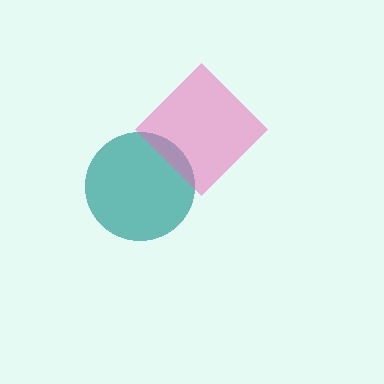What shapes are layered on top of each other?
The layered shapes are: a teal circle, a pink diamond.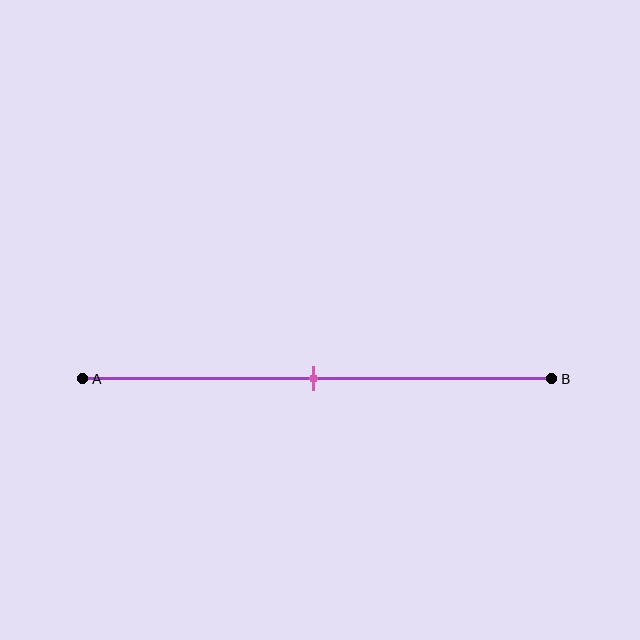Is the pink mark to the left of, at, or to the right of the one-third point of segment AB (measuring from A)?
The pink mark is to the right of the one-third point of segment AB.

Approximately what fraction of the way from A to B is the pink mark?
The pink mark is approximately 50% of the way from A to B.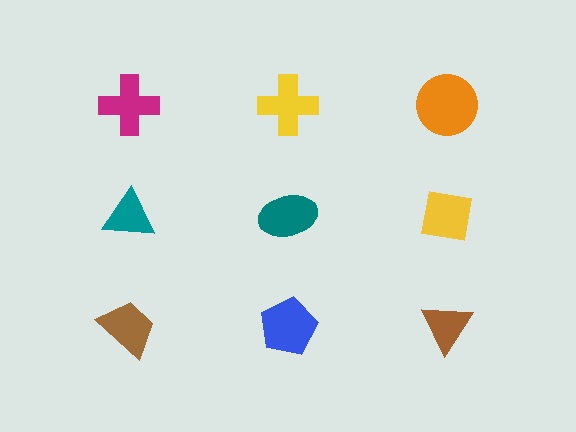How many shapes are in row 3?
3 shapes.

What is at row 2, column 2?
A teal ellipse.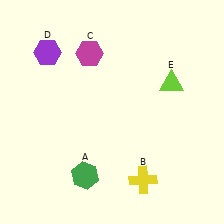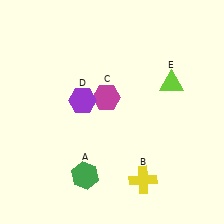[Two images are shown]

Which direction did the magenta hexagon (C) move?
The magenta hexagon (C) moved down.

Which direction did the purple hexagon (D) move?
The purple hexagon (D) moved down.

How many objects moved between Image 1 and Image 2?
2 objects moved between the two images.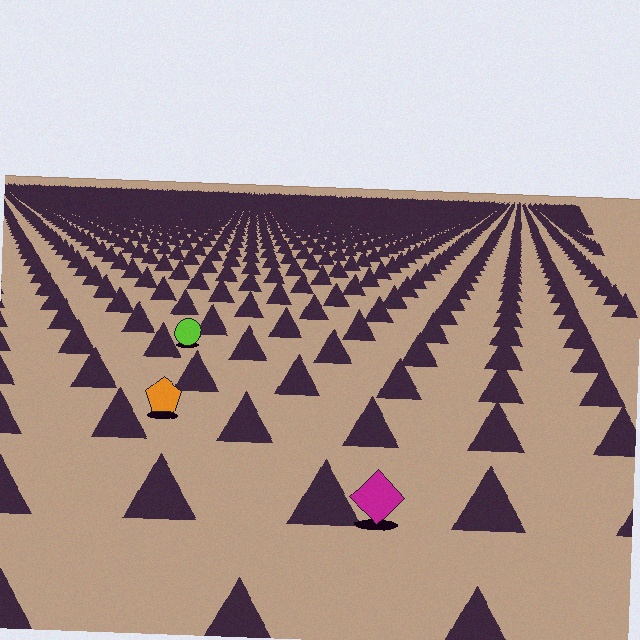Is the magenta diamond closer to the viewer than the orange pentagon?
Yes. The magenta diamond is closer — you can tell from the texture gradient: the ground texture is coarser near it.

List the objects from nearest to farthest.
From nearest to farthest: the magenta diamond, the orange pentagon, the lime circle.